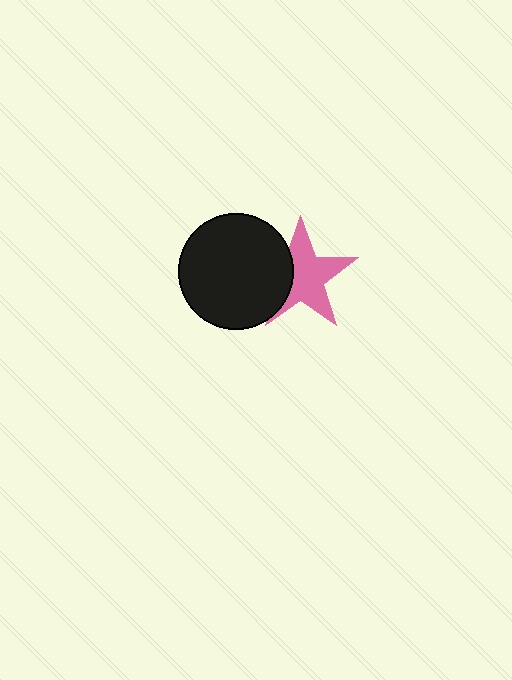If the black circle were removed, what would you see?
You would see the complete pink star.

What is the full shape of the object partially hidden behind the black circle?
The partially hidden object is a pink star.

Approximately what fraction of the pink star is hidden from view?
Roughly 31% of the pink star is hidden behind the black circle.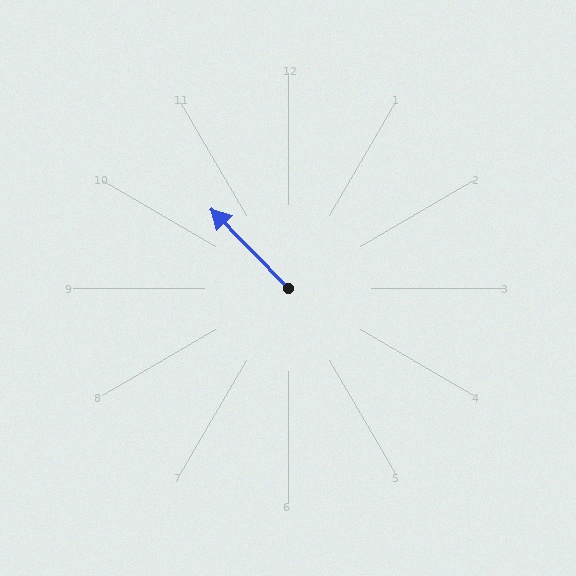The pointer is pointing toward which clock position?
Roughly 11 o'clock.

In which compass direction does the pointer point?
Northwest.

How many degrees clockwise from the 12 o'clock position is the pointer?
Approximately 316 degrees.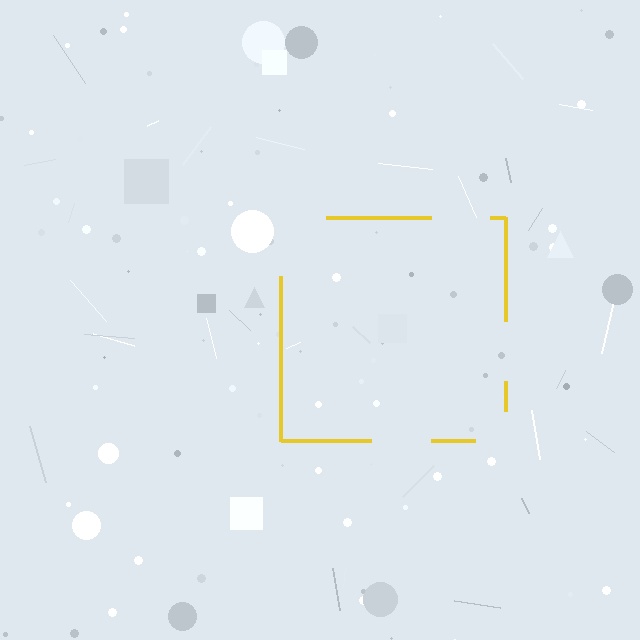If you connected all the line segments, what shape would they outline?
They would outline a square.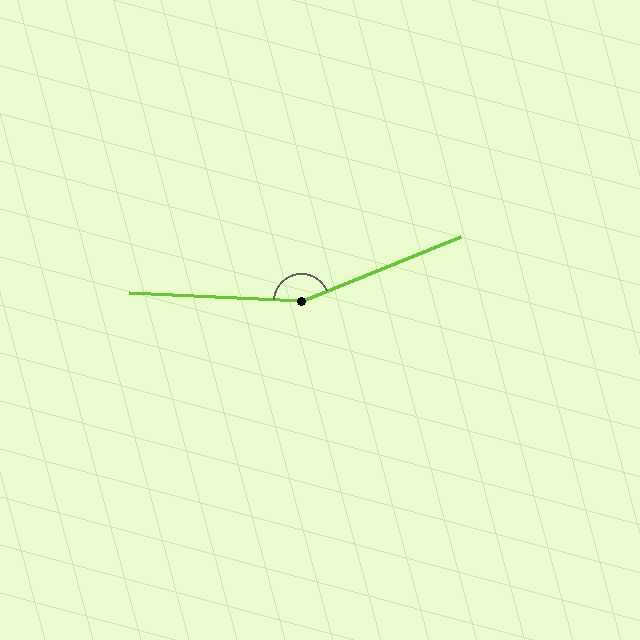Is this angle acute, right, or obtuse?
It is obtuse.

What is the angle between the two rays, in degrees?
Approximately 155 degrees.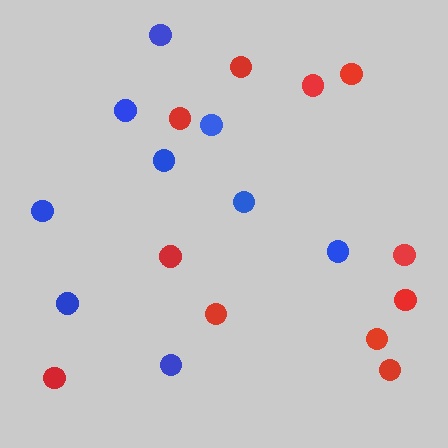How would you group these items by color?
There are 2 groups: one group of red circles (11) and one group of blue circles (9).